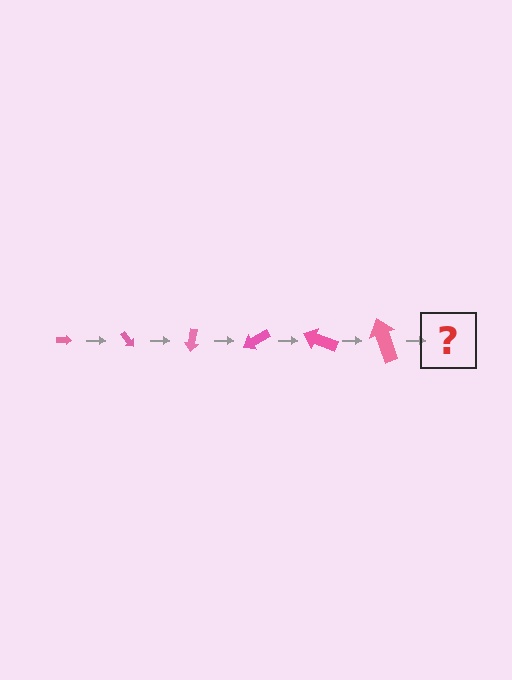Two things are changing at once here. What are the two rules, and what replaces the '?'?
The two rules are that the arrow grows larger each step and it rotates 50 degrees each step. The '?' should be an arrow, larger than the previous one and rotated 300 degrees from the start.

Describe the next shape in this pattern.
It should be an arrow, larger than the previous one and rotated 300 degrees from the start.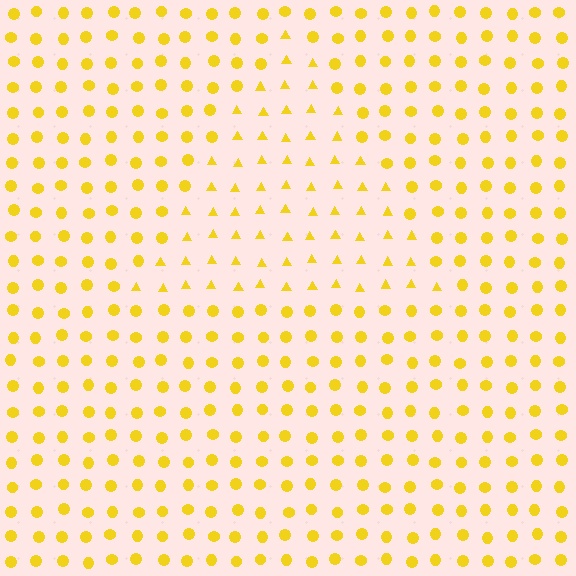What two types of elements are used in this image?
The image uses triangles inside the triangle region and circles outside it.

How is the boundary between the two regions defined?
The boundary is defined by a change in element shape: triangles inside vs. circles outside. All elements share the same color and spacing.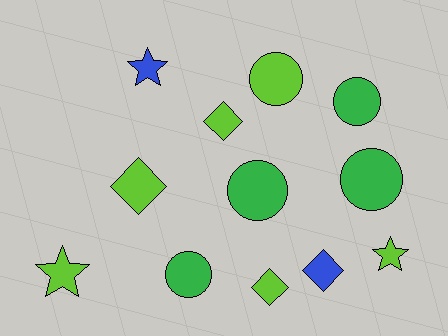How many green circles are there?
There are 4 green circles.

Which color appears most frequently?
Lime, with 6 objects.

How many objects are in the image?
There are 12 objects.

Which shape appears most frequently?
Circle, with 5 objects.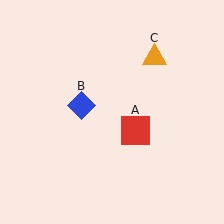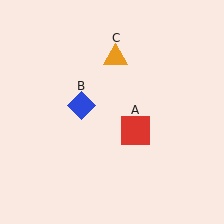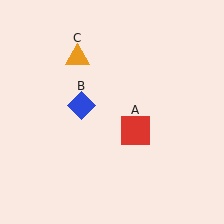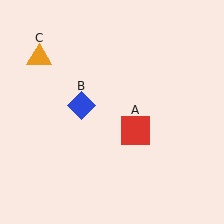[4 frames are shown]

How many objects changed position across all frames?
1 object changed position: orange triangle (object C).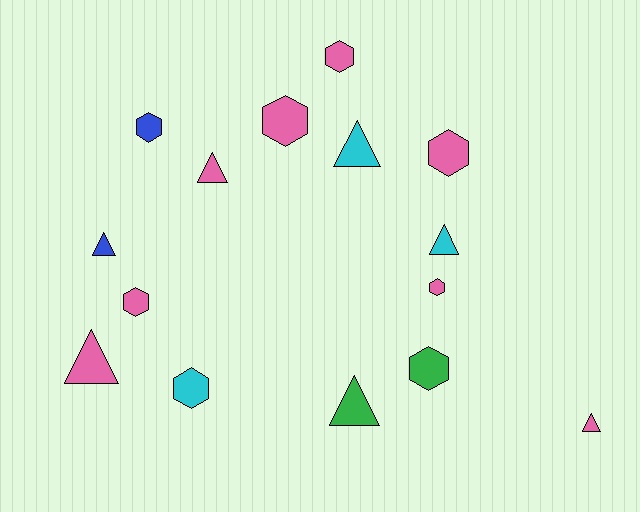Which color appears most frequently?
Pink, with 8 objects.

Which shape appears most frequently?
Hexagon, with 8 objects.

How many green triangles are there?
There is 1 green triangle.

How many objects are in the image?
There are 15 objects.